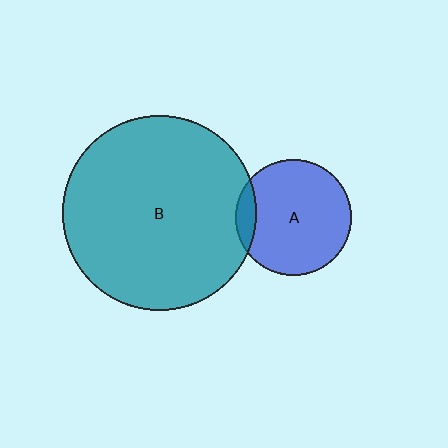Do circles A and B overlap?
Yes.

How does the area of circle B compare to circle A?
Approximately 2.8 times.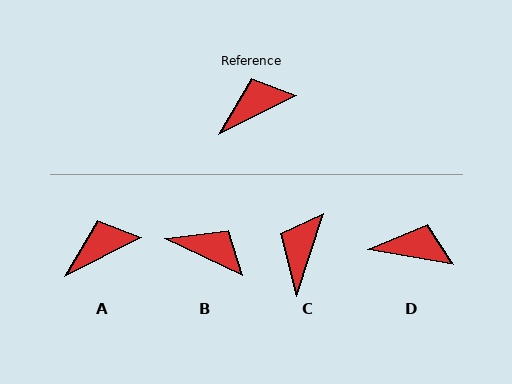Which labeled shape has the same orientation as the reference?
A.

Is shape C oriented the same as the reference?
No, it is off by about 44 degrees.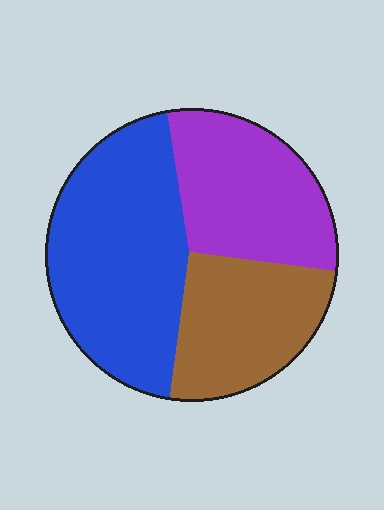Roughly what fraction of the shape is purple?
Purple takes up about one third (1/3) of the shape.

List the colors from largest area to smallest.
From largest to smallest: blue, purple, brown.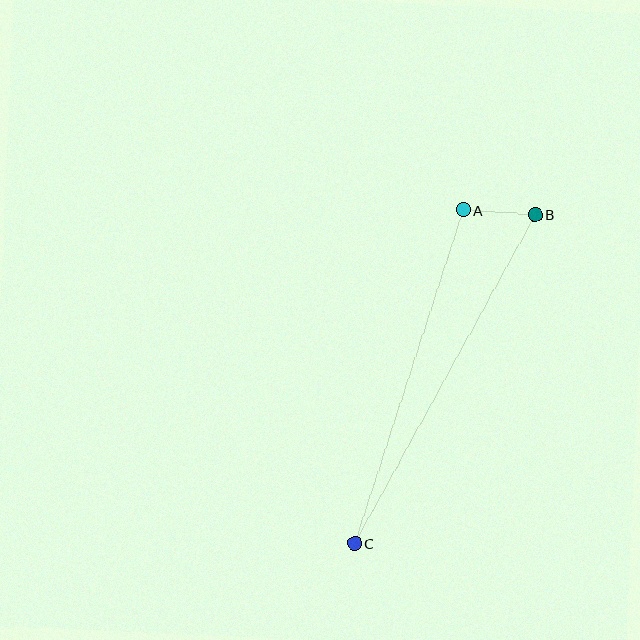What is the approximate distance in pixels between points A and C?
The distance between A and C is approximately 351 pixels.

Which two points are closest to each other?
Points A and B are closest to each other.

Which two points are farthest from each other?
Points B and C are farthest from each other.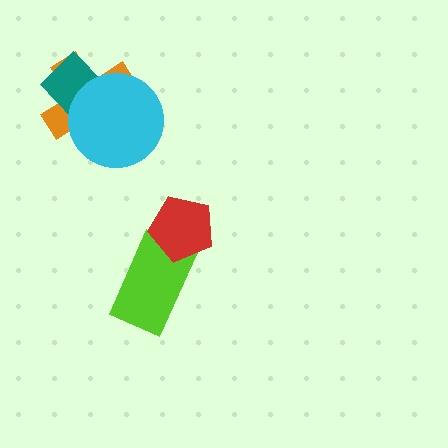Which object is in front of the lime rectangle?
The red pentagon is in front of the lime rectangle.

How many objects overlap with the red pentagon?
1 object overlaps with the red pentagon.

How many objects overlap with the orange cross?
2 objects overlap with the orange cross.